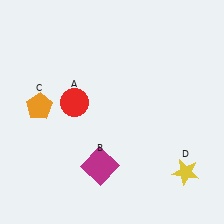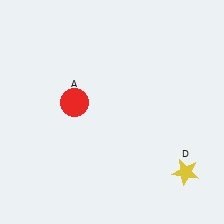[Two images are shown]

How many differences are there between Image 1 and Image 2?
There are 2 differences between the two images.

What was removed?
The orange pentagon (C), the magenta square (B) were removed in Image 2.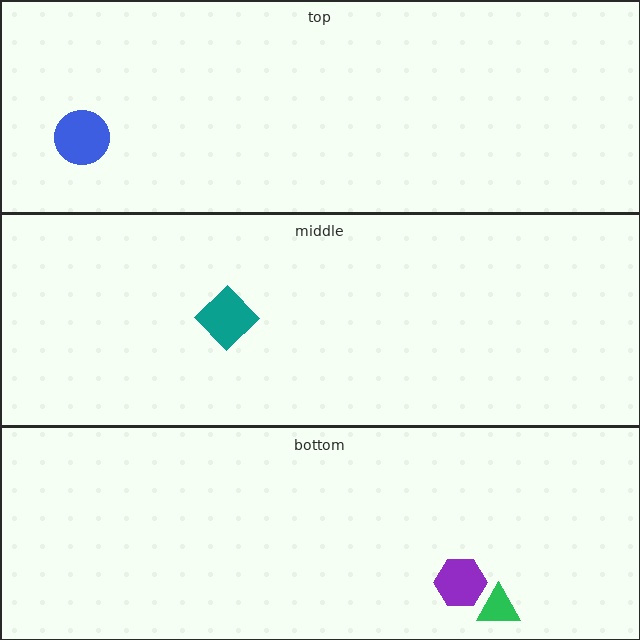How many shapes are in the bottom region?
2.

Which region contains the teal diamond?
The middle region.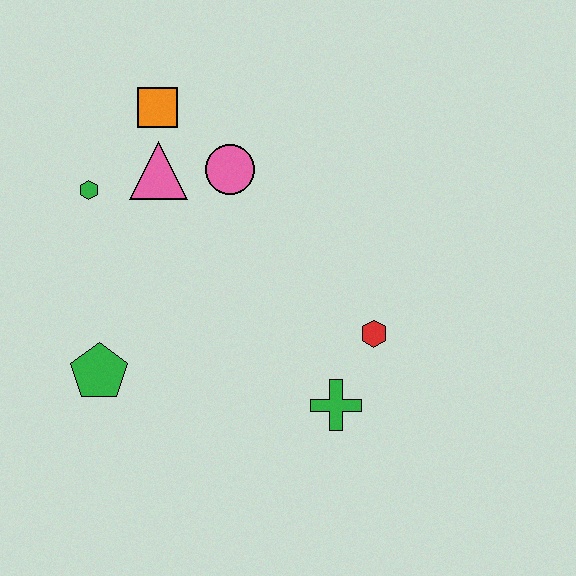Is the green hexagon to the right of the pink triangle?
No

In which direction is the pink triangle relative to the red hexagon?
The pink triangle is to the left of the red hexagon.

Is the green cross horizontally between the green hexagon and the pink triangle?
No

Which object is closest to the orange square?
The pink triangle is closest to the orange square.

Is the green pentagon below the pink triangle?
Yes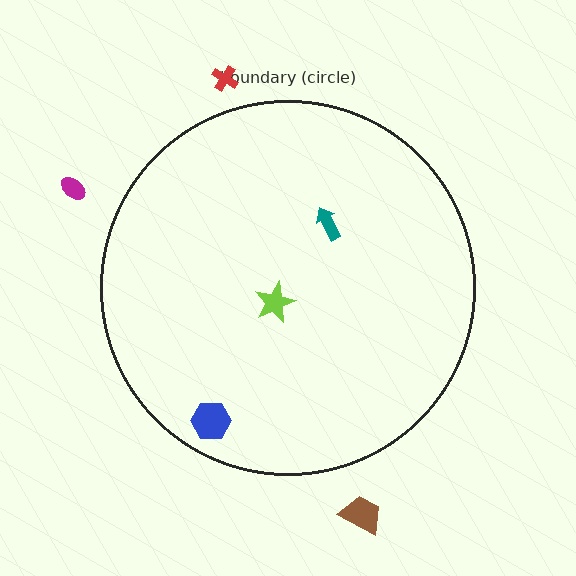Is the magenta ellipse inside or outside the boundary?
Outside.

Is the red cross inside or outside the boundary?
Outside.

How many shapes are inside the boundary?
3 inside, 3 outside.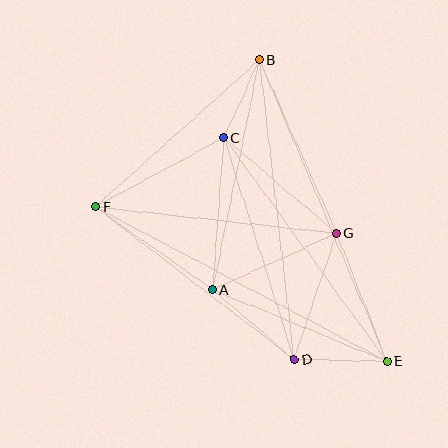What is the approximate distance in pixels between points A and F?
The distance between A and F is approximately 144 pixels.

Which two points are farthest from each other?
Points E and F are farthest from each other.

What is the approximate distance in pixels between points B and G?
The distance between B and G is approximately 190 pixels.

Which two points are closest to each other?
Points B and C are closest to each other.